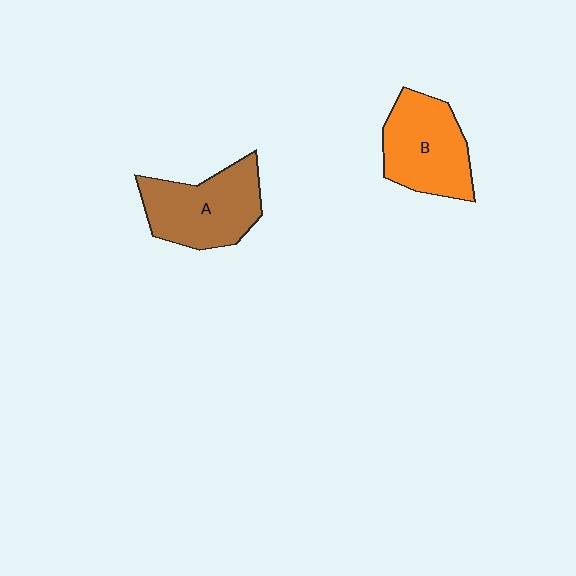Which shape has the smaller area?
Shape B (orange).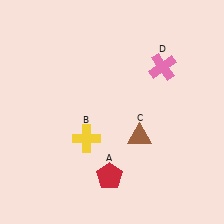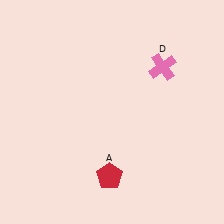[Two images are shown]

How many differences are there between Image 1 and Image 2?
There are 2 differences between the two images.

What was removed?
The yellow cross (B), the brown triangle (C) were removed in Image 2.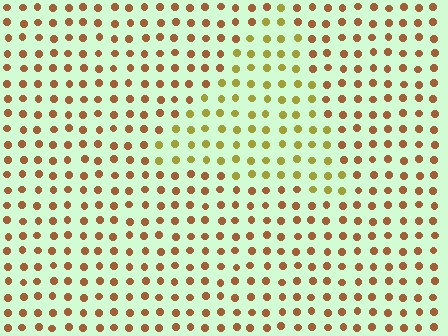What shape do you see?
I see a triangle.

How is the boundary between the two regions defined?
The boundary is defined purely by a slight shift in hue (about 38 degrees). Spacing, size, and orientation are identical on both sides.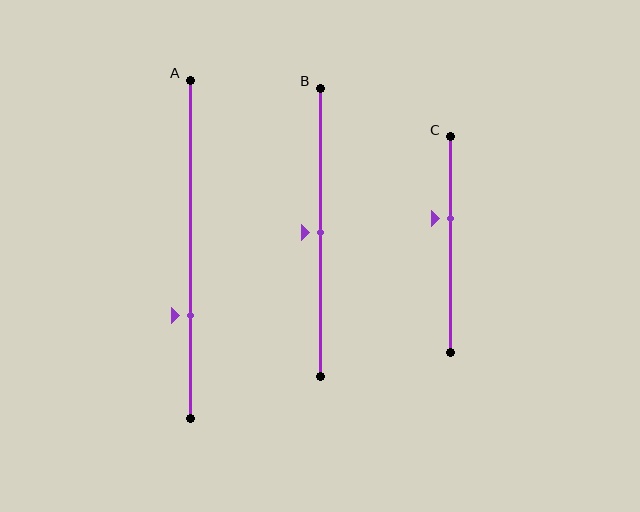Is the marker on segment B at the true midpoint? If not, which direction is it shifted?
Yes, the marker on segment B is at the true midpoint.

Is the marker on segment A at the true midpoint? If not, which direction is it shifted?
No, the marker on segment A is shifted downward by about 20% of the segment length.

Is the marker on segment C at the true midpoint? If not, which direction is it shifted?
No, the marker on segment C is shifted upward by about 12% of the segment length.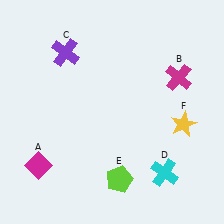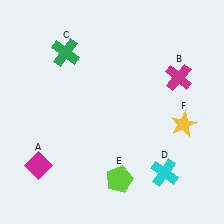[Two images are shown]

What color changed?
The cross (C) changed from purple in Image 1 to green in Image 2.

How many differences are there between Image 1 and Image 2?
There is 1 difference between the two images.